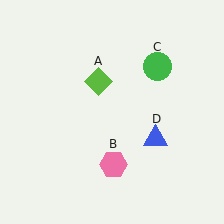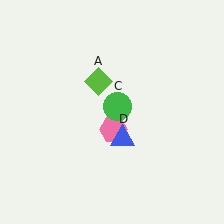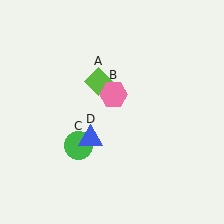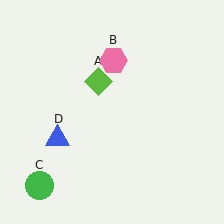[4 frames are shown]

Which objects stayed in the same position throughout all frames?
Lime diamond (object A) remained stationary.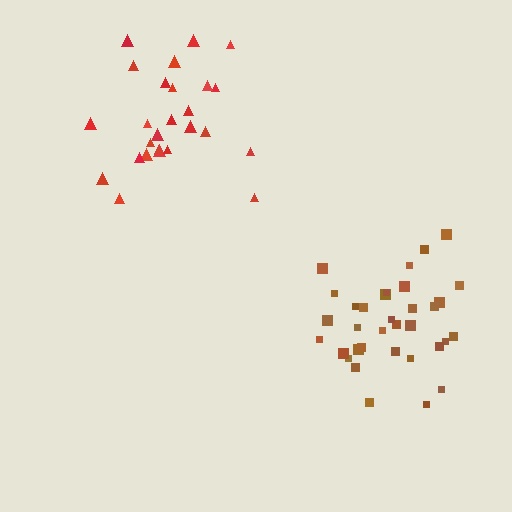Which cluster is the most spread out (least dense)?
Red.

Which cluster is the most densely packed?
Brown.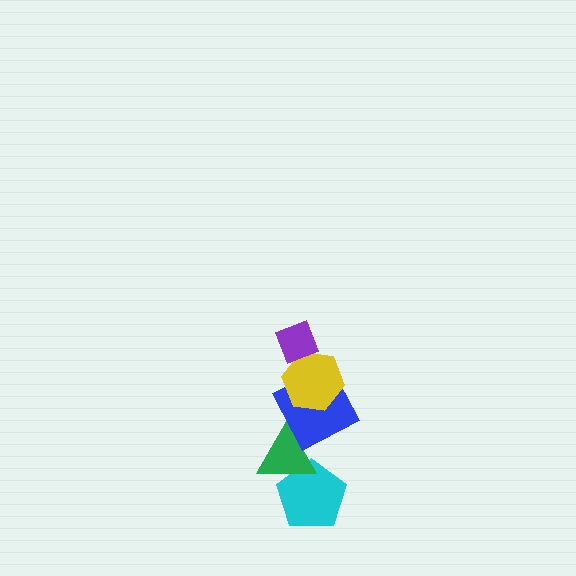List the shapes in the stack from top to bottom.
From top to bottom: the purple diamond, the yellow hexagon, the blue square, the green triangle, the cyan pentagon.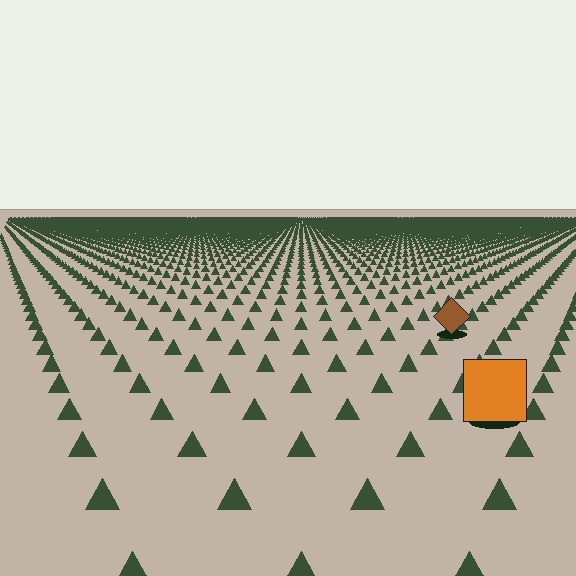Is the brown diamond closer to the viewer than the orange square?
No. The orange square is closer — you can tell from the texture gradient: the ground texture is coarser near it.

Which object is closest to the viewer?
The orange square is closest. The texture marks near it are larger and more spread out.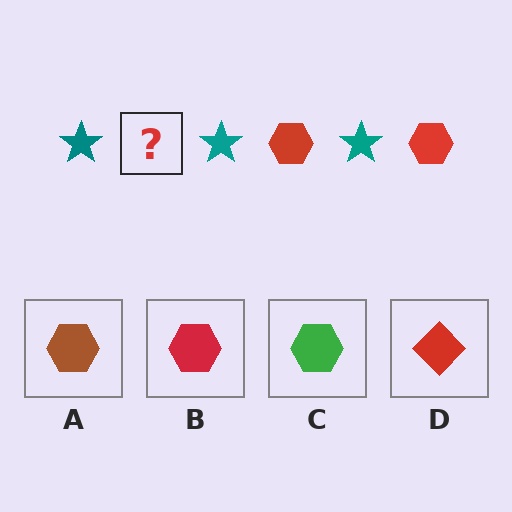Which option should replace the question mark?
Option B.